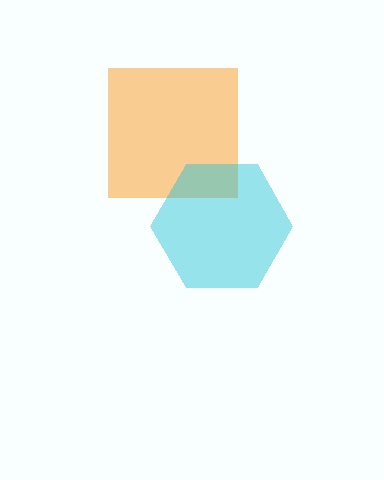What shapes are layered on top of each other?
The layered shapes are: an orange square, a cyan hexagon.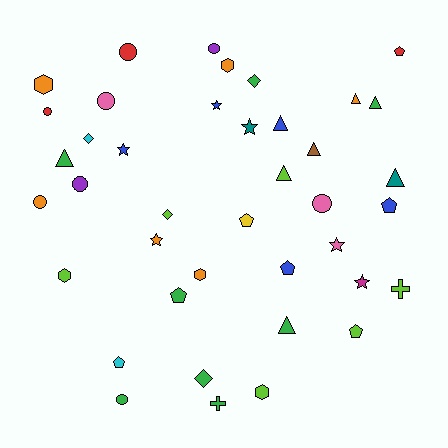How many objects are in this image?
There are 40 objects.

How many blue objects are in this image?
There are 5 blue objects.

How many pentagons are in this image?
There are 7 pentagons.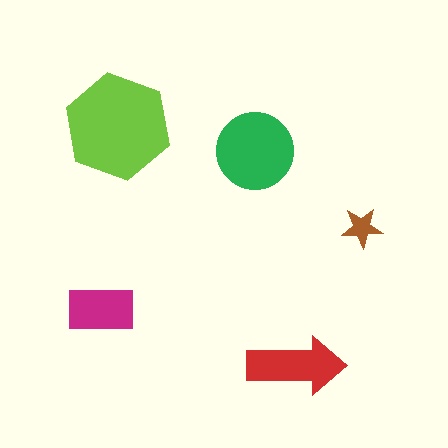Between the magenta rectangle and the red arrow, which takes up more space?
The red arrow.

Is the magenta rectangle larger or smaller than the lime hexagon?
Smaller.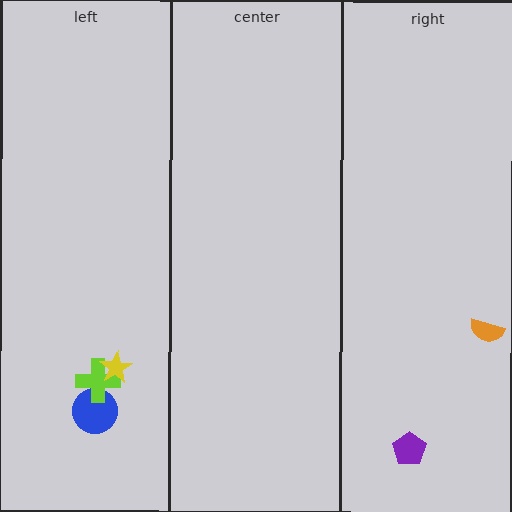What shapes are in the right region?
The orange semicircle, the purple pentagon.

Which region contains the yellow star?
The left region.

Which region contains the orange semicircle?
The right region.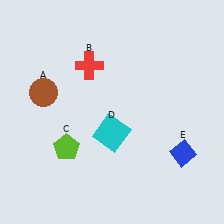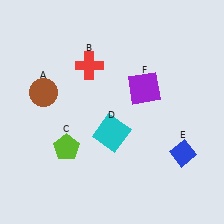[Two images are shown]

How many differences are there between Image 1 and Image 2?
There is 1 difference between the two images.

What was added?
A purple square (F) was added in Image 2.